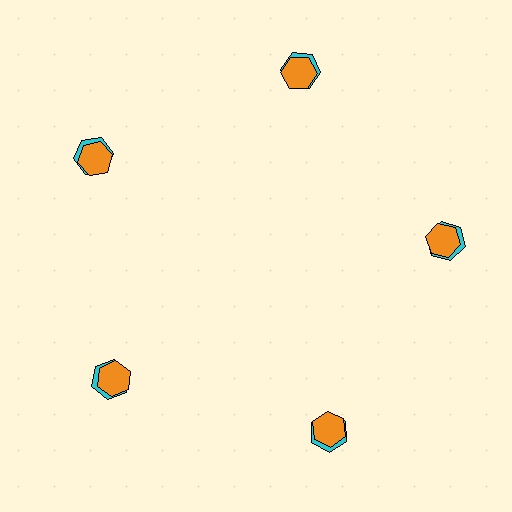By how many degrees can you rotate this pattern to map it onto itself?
The pattern maps onto itself every 72 degrees of rotation.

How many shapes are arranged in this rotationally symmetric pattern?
There are 10 shapes, arranged in 5 groups of 2.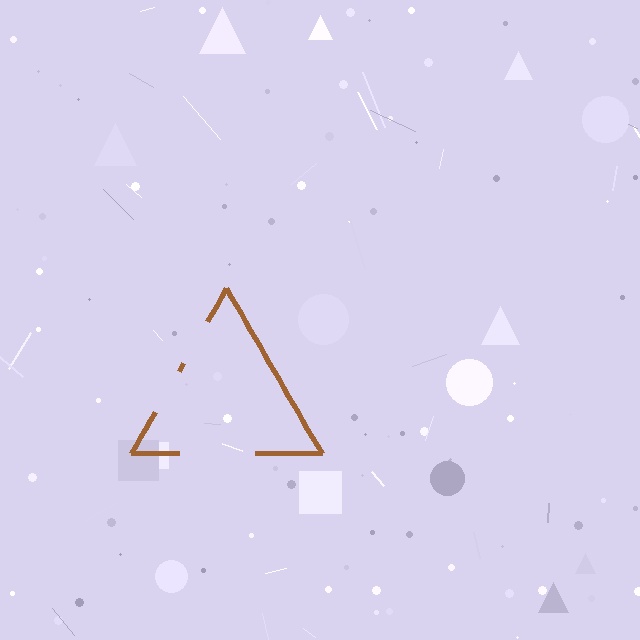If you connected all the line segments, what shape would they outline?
They would outline a triangle.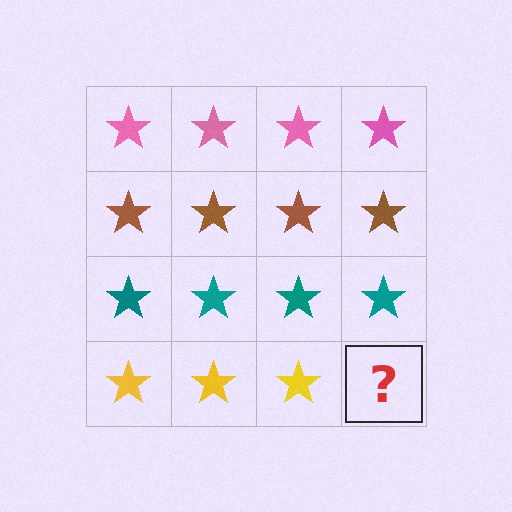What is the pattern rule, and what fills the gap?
The rule is that each row has a consistent color. The gap should be filled with a yellow star.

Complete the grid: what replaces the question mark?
The question mark should be replaced with a yellow star.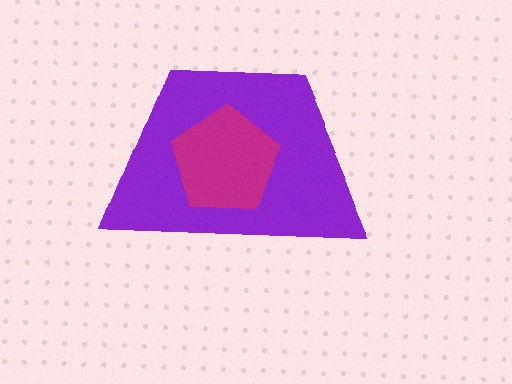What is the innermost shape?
The magenta pentagon.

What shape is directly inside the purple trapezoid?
The magenta pentagon.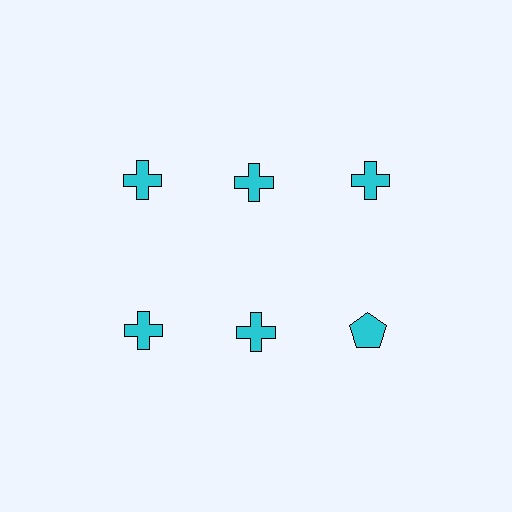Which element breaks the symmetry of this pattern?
The cyan pentagon in the second row, center column breaks the symmetry. All other shapes are cyan crosses.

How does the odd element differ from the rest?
It has a different shape: pentagon instead of cross.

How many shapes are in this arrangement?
There are 6 shapes arranged in a grid pattern.